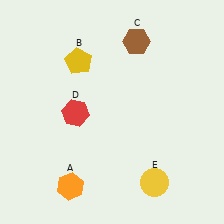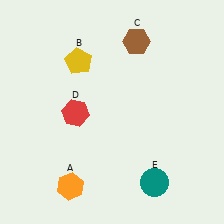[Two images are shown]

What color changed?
The circle (E) changed from yellow in Image 1 to teal in Image 2.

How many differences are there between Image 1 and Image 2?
There is 1 difference between the two images.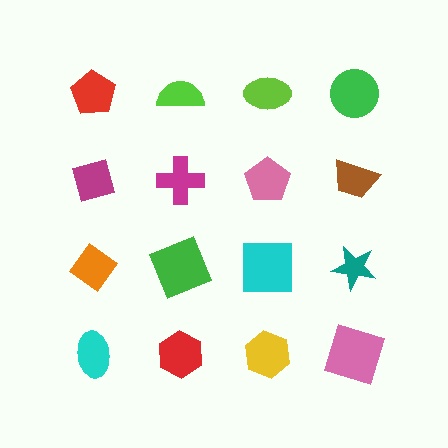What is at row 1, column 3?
A lime ellipse.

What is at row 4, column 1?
A cyan ellipse.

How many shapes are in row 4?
4 shapes.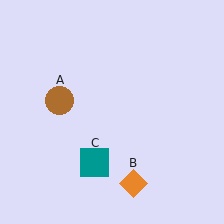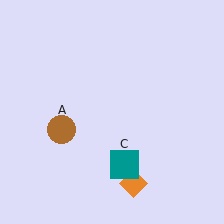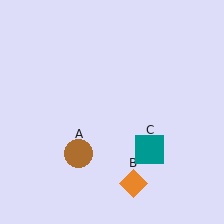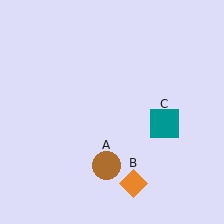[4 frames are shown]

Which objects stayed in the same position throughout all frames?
Orange diamond (object B) remained stationary.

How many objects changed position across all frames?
2 objects changed position: brown circle (object A), teal square (object C).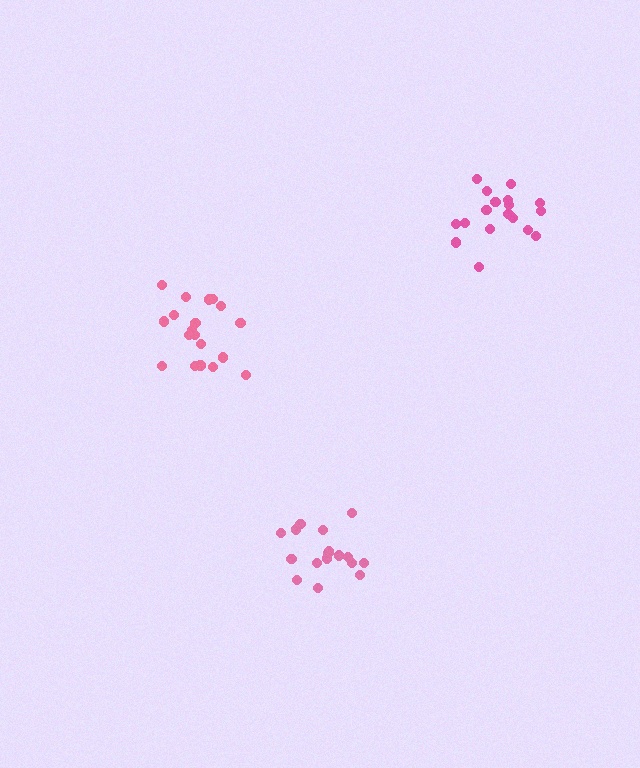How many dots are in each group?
Group 1: 17 dots, Group 2: 18 dots, Group 3: 19 dots (54 total).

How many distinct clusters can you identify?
There are 3 distinct clusters.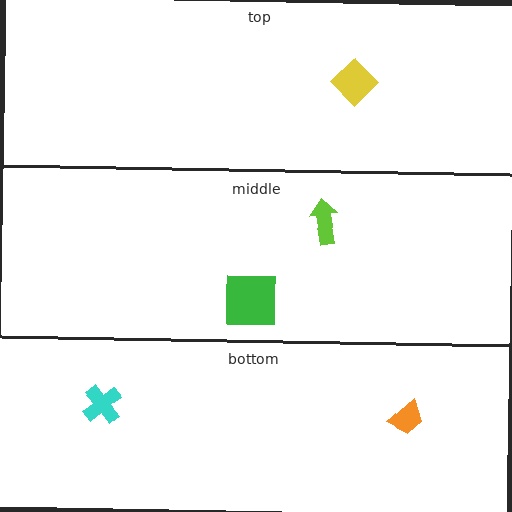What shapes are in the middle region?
The lime arrow, the green square.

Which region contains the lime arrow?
The middle region.